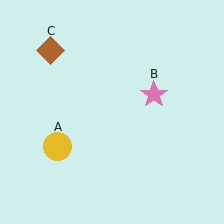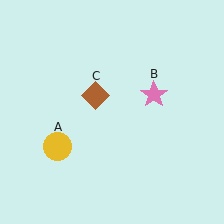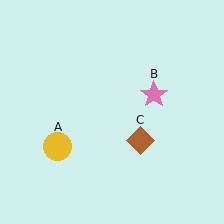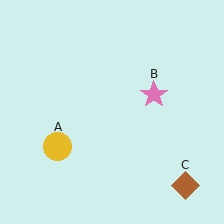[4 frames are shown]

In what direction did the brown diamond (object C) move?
The brown diamond (object C) moved down and to the right.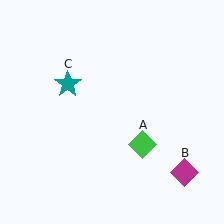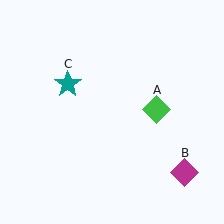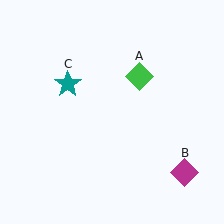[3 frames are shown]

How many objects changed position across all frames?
1 object changed position: green diamond (object A).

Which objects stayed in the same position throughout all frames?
Magenta diamond (object B) and teal star (object C) remained stationary.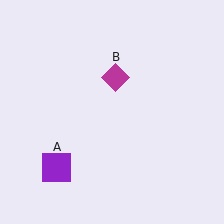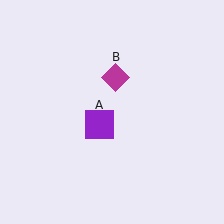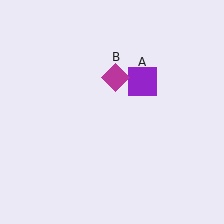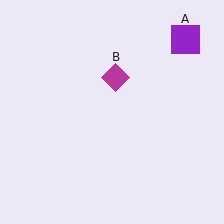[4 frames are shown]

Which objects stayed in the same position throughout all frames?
Magenta diamond (object B) remained stationary.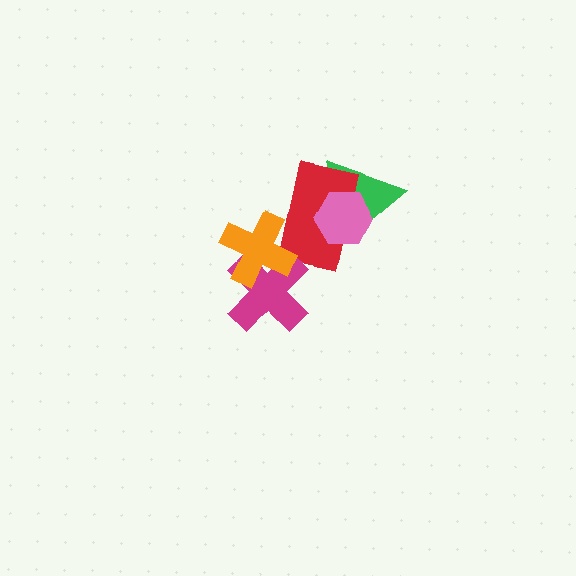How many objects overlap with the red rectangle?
3 objects overlap with the red rectangle.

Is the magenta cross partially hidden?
Yes, it is partially covered by another shape.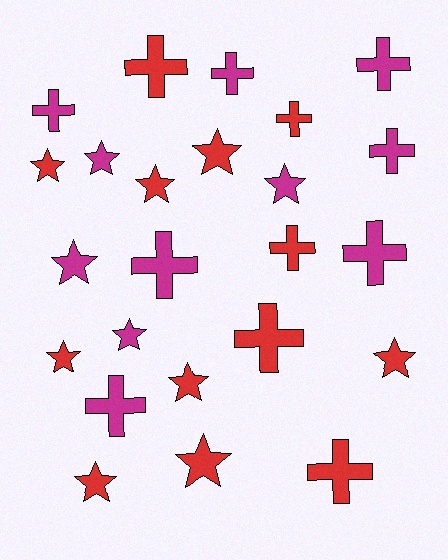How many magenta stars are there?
There are 4 magenta stars.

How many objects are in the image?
There are 24 objects.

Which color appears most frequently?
Red, with 13 objects.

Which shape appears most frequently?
Star, with 12 objects.